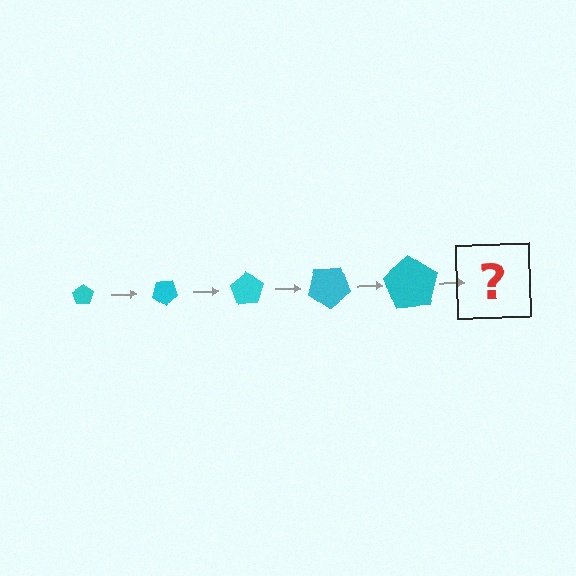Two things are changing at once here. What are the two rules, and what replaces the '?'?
The two rules are that the pentagon grows larger each step and it rotates 35 degrees each step. The '?' should be a pentagon, larger than the previous one and rotated 175 degrees from the start.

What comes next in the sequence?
The next element should be a pentagon, larger than the previous one and rotated 175 degrees from the start.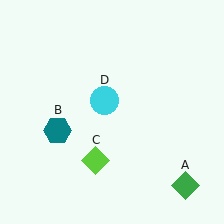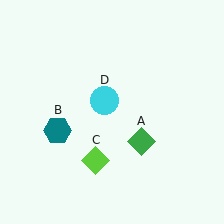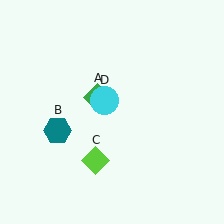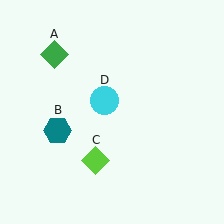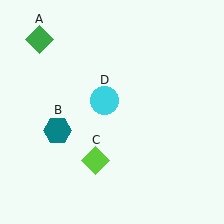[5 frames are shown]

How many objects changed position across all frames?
1 object changed position: green diamond (object A).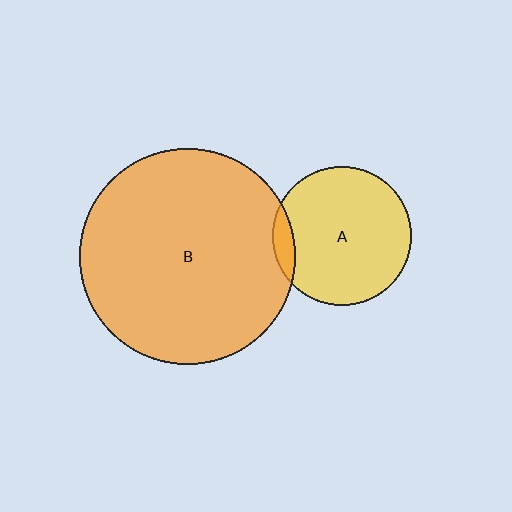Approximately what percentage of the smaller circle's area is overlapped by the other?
Approximately 10%.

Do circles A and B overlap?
Yes.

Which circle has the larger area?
Circle B (orange).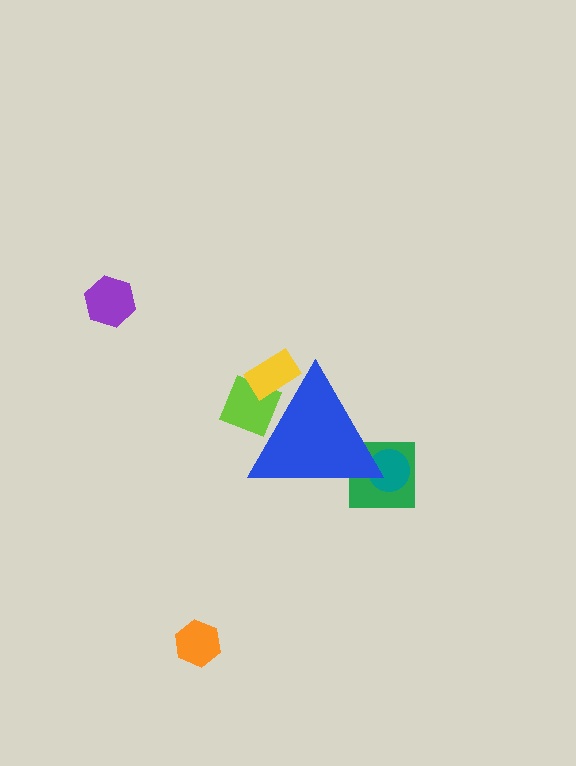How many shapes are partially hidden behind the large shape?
4 shapes are partially hidden.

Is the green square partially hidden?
Yes, the green square is partially hidden behind the blue triangle.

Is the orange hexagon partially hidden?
No, the orange hexagon is fully visible.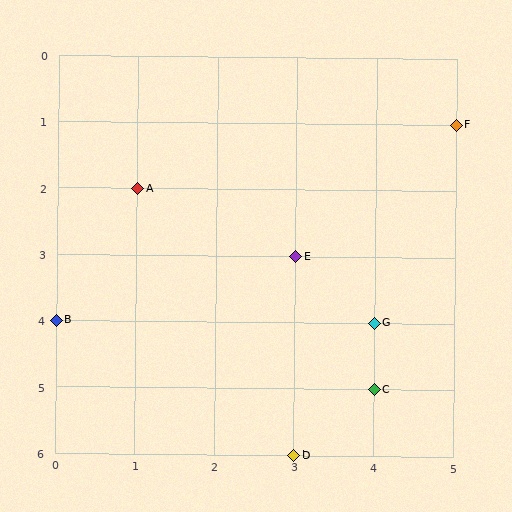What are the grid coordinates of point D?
Point D is at grid coordinates (3, 6).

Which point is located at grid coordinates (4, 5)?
Point C is at (4, 5).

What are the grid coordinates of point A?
Point A is at grid coordinates (1, 2).